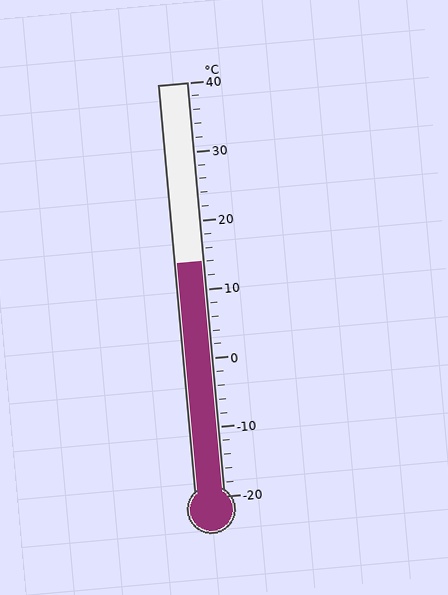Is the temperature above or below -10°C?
The temperature is above -10°C.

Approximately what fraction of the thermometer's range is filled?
The thermometer is filled to approximately 55% of its range.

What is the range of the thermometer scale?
The thermometer scale ranges from -20°C to 40°C.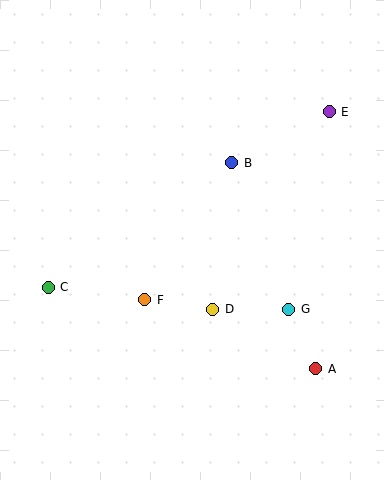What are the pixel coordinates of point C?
Point C is at (48, 287).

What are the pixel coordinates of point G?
Point G is at (289, 309).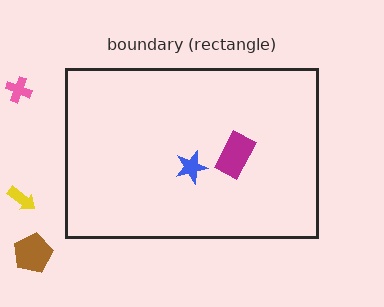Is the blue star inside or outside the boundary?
Inside.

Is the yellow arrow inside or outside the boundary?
Outside.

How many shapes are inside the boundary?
2 inside, 3 outside.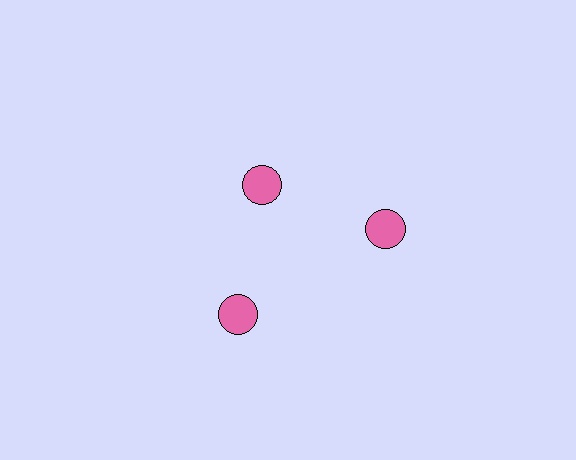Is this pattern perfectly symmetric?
No. The 3 pink circles are arranged in a ring, but one element near the 11 o'clock position is pulled inward toward the center, breaking the 3-fold rotational symmetry.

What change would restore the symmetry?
The symmetry would be restored by moving it outward, back onto the ring so that all 3 circles sit at equal angles and equal distance from the center.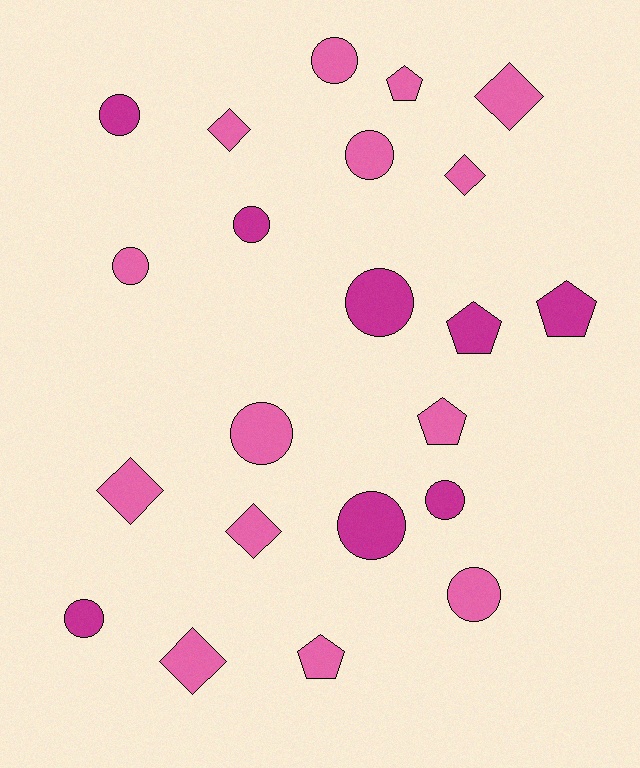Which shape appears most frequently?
Circle, with 11 objects.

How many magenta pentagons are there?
There are 2 magenta pentagons.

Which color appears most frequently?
Pink, with 14 objects.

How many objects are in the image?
There are 22 objects.